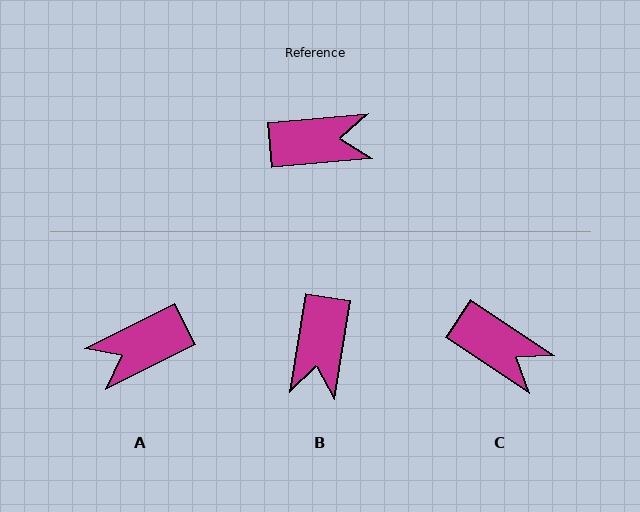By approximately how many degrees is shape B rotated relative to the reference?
Approximately 104 degrees clockwise.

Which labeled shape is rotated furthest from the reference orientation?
A, about 159 degrees away.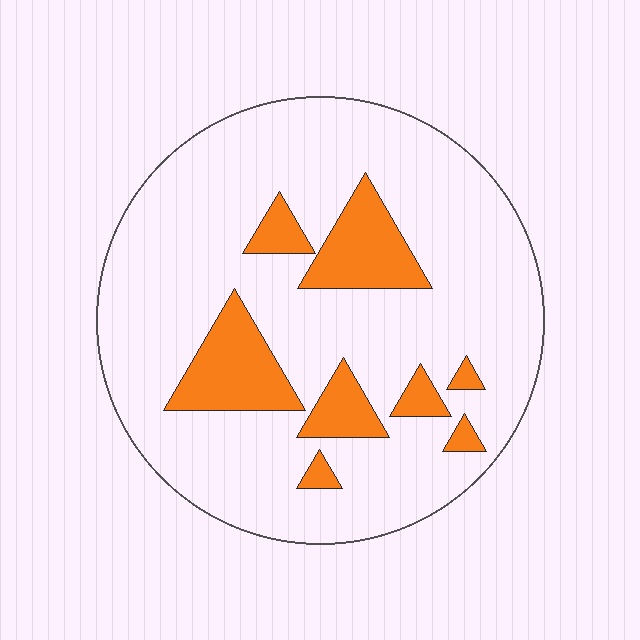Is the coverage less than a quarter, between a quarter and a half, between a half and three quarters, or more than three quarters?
Less than a quarter.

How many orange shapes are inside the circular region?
8.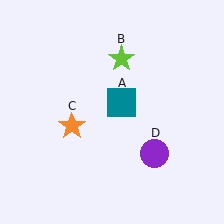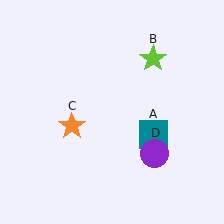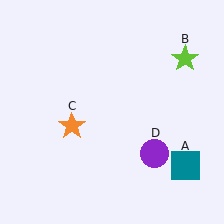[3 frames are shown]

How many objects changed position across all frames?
2 objects changed position: teal square (object A), lime star (object B).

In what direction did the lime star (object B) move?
The lime star (object B) moved right.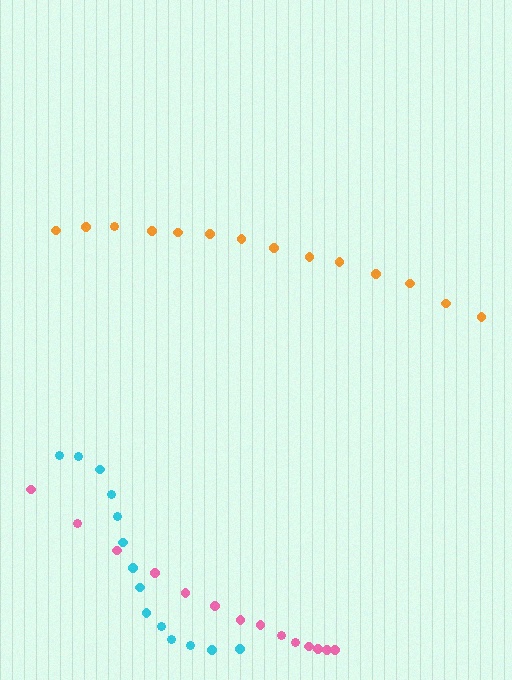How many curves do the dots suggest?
There are 3 distinct paths.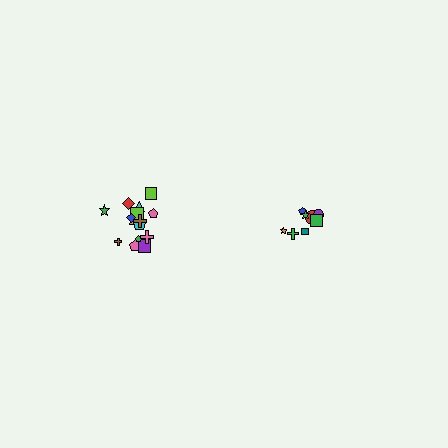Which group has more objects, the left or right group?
The left group.